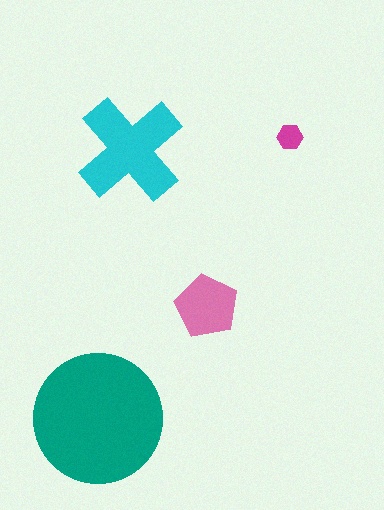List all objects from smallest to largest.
The magenta hexagon, the pink pentagon, the cyan cross, the teal circle.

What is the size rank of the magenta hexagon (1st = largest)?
4th.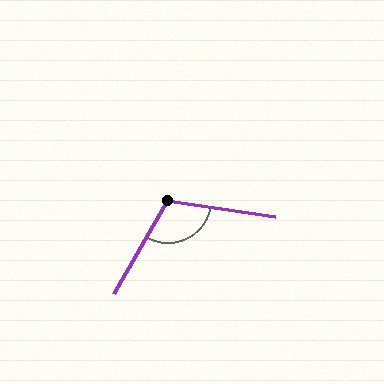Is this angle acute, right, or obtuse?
It is obtuse.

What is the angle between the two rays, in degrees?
Approximately 112 degrees.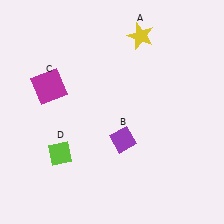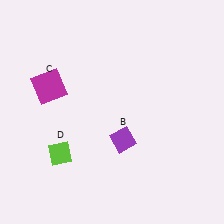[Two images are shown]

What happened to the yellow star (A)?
The yellow star (A) was removed in Image 2. It was in the top-right area of Image 1.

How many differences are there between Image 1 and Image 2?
There is 1 difference between the two images.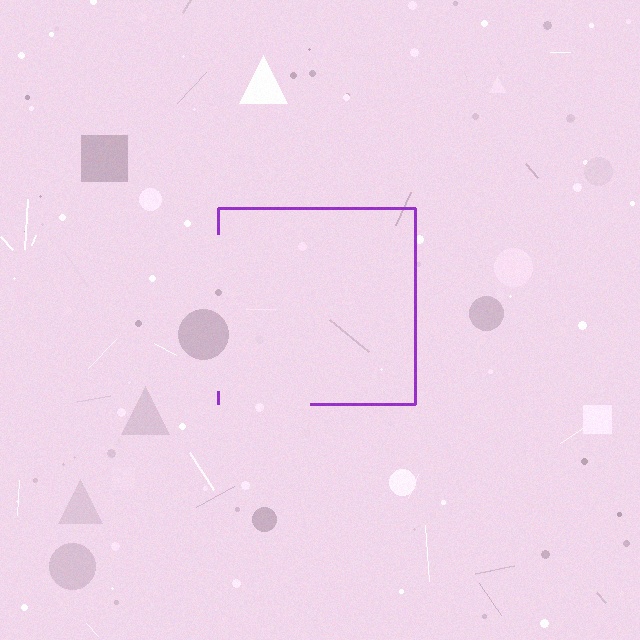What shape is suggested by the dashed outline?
The dashed outline suggests a square.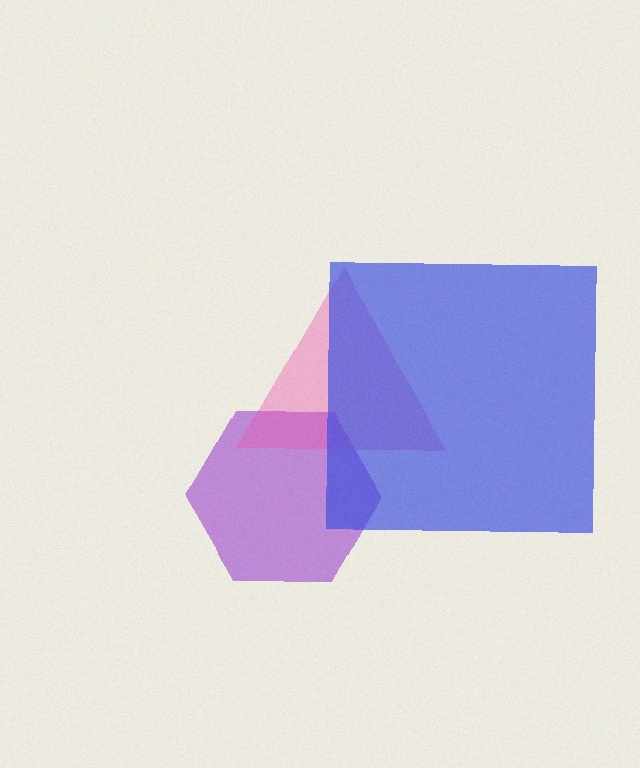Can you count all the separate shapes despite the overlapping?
Yes, there are 3 separate shapes.